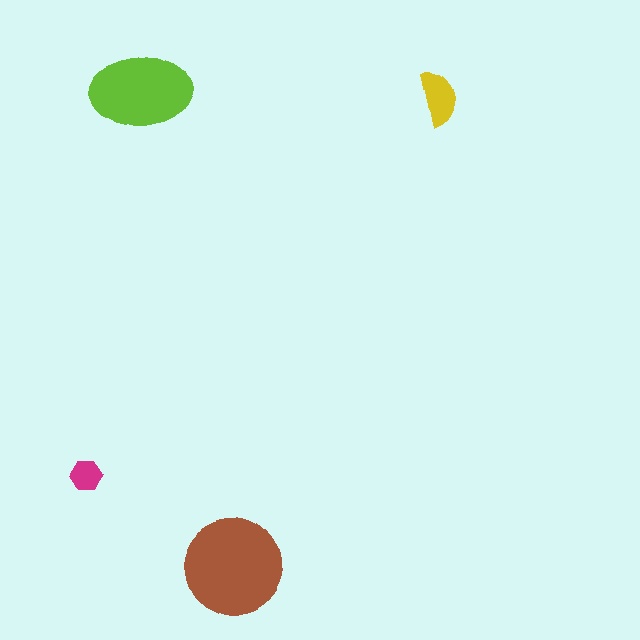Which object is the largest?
The brown circle.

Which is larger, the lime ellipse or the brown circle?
The brown circle.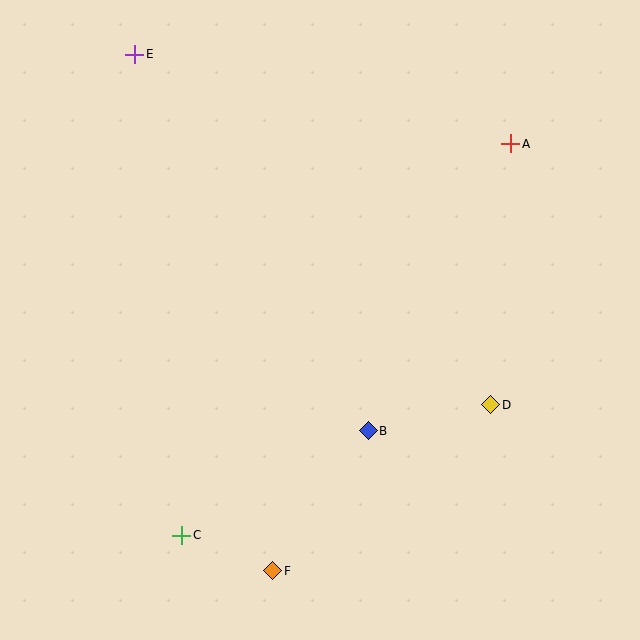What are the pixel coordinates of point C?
Point C is at (182, 535).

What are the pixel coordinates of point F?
Point F is at (273, 571).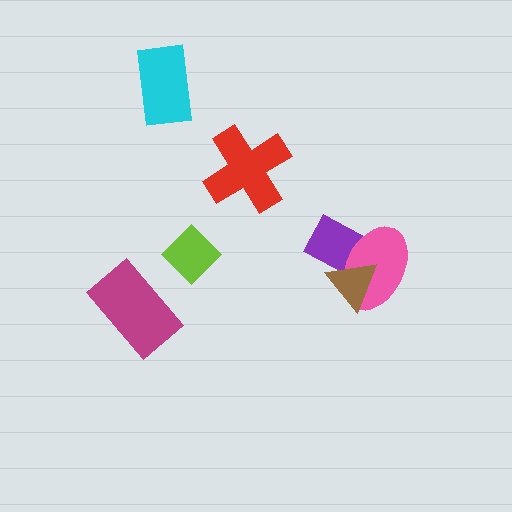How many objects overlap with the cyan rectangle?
0 objects overlap with the cyan rectangle.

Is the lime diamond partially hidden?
No, no other shape covers it.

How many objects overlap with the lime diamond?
0 objects overlap with the lime diamond.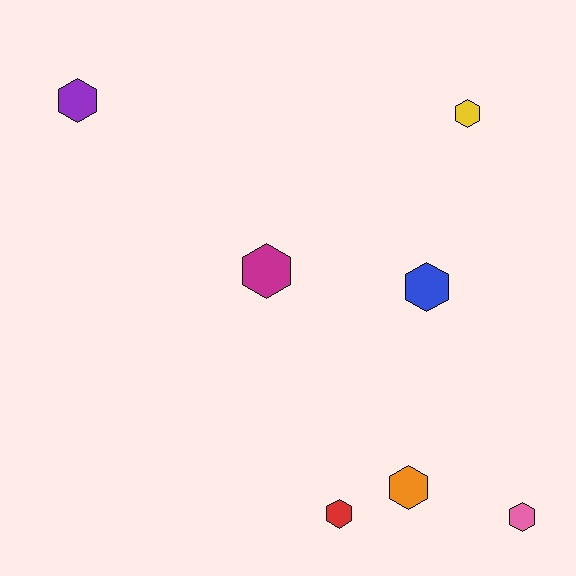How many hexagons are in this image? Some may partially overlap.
There are 7 hexagons.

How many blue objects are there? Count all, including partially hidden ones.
There is 1 blue object.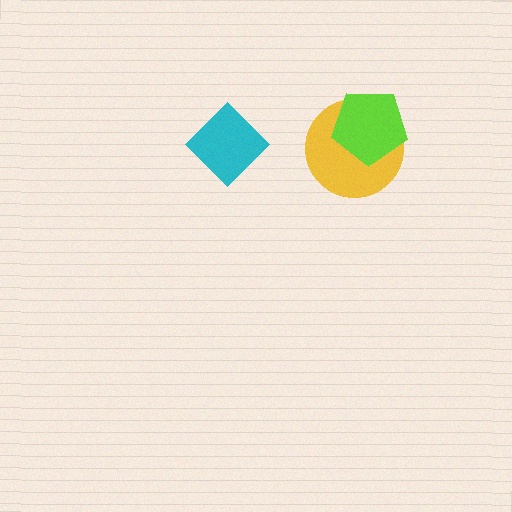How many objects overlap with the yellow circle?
1 object overlaps with the yellow circle.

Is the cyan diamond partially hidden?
No, no other shape covers it.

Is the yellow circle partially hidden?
Yes, it is partially covered by another shape.